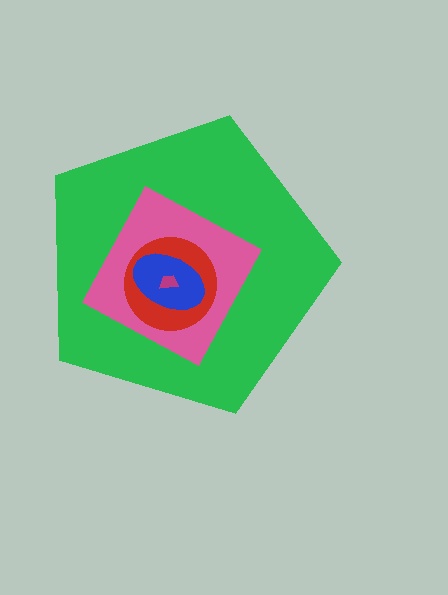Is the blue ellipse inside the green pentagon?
Yes.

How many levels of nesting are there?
5.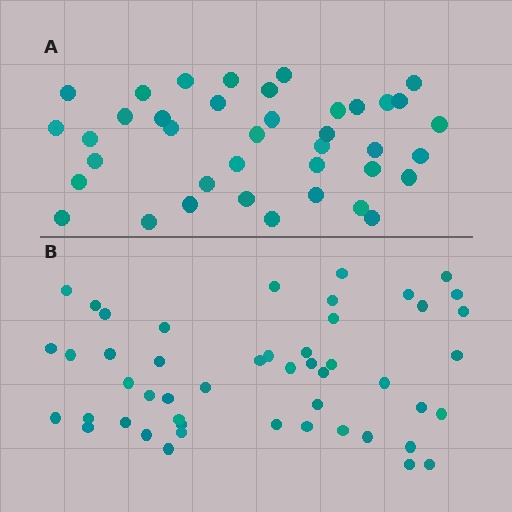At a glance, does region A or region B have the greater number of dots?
Region B (the bottom region) has more dots.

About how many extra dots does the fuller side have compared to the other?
Region B has roughly 10 or so more dots than region A.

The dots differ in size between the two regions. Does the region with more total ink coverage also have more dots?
No. Region A has more total ink coverage because its dots are larger, but region B actually contains more individual dots. Total area can be misleading — the number of items is what matters here.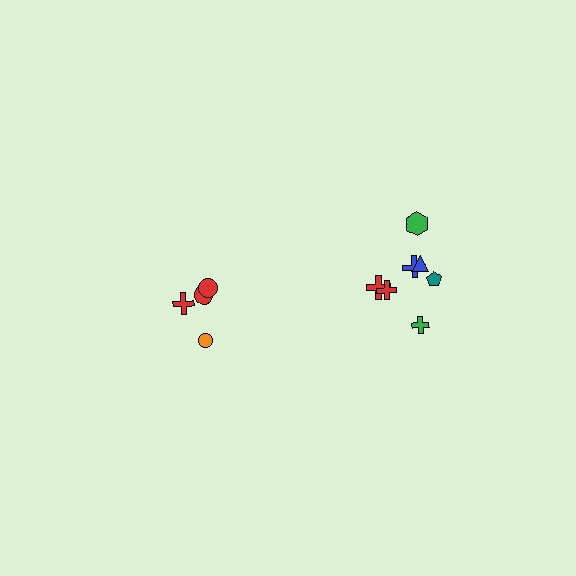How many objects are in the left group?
There are 4 objects.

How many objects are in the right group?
There are 7 objects.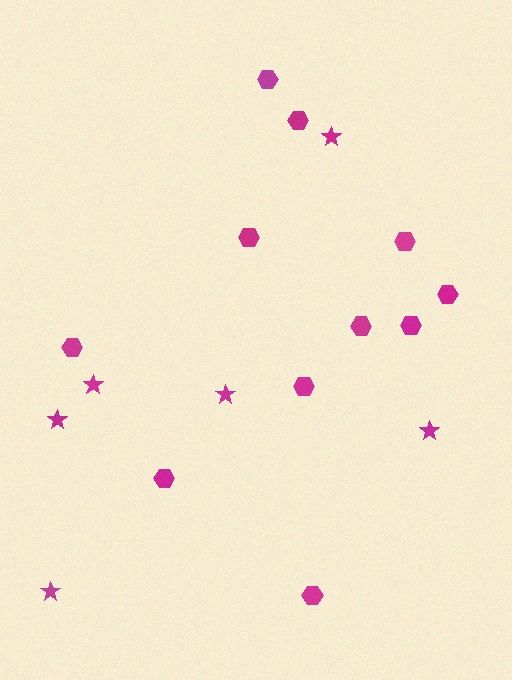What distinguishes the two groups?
There are 2 groups: one group of hexagons (11) and one group of stars (6).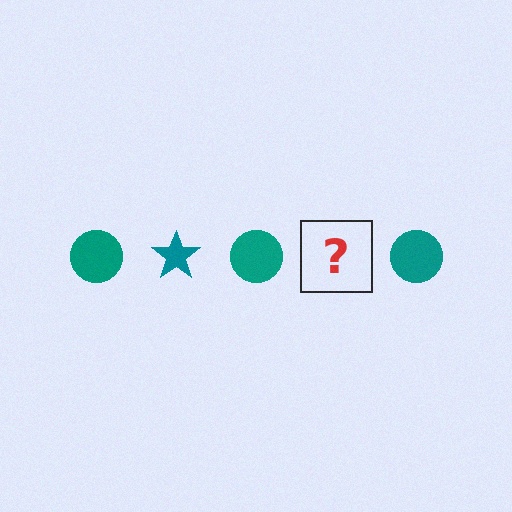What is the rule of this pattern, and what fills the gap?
The rule is that the pattern cycles through circle, star shapes in teal. The gap should be filled with a teal star.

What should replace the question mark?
The question mark should be replaced with a teal star.